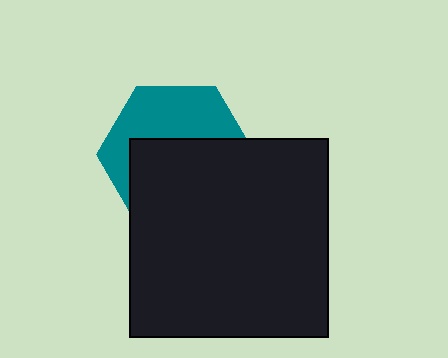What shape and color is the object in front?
The object in front is a black square.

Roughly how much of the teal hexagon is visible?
A small part of it is visible (roughly 43%).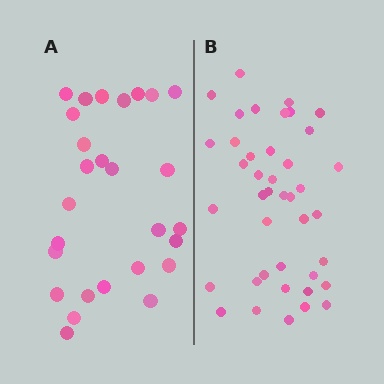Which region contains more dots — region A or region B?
Region B (the right region) has more dots.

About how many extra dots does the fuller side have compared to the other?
Region B has approximately 15 more dots than region A.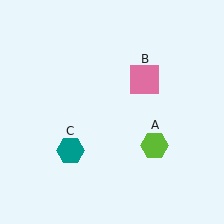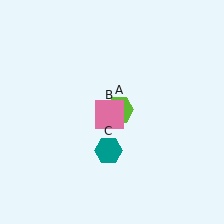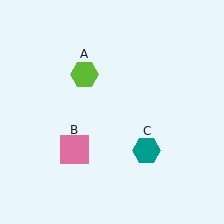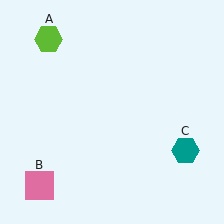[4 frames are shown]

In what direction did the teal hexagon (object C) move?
The teal hexagon (object C) moved right.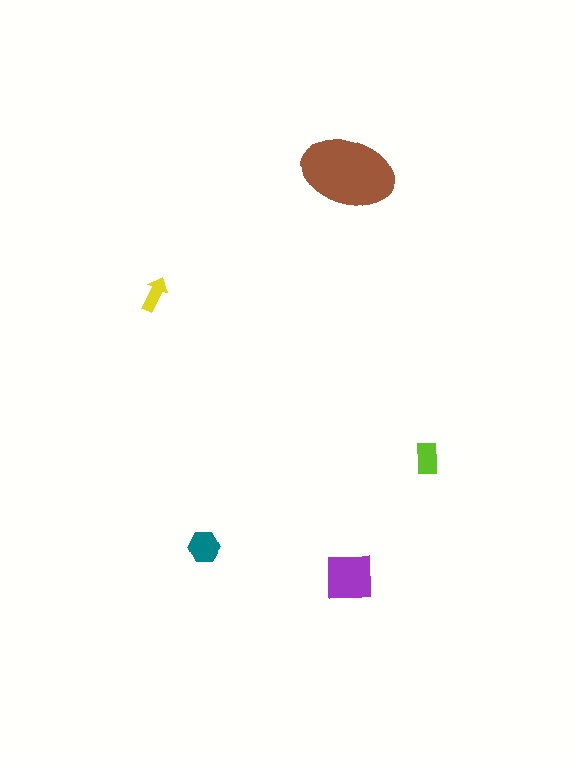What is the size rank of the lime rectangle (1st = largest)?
4th.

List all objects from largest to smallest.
The brown ellipse, the purple square, the teal hexagon, the lime rectangle, the yellow arrow.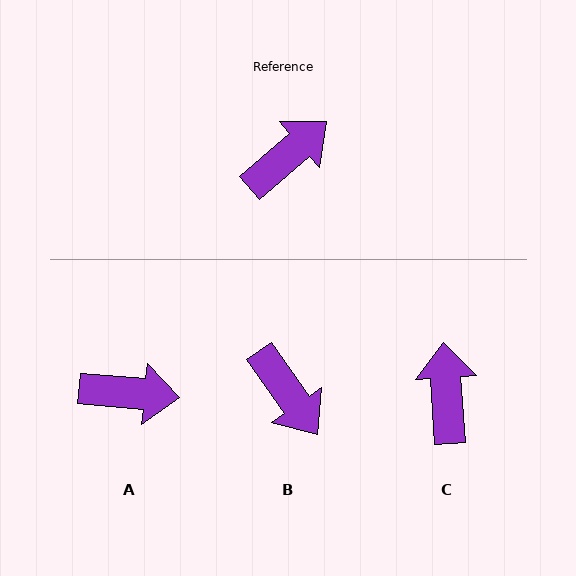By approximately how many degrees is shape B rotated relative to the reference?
Approximately 96 degrees clockwise.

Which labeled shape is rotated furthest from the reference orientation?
B, about 96 degrees away.